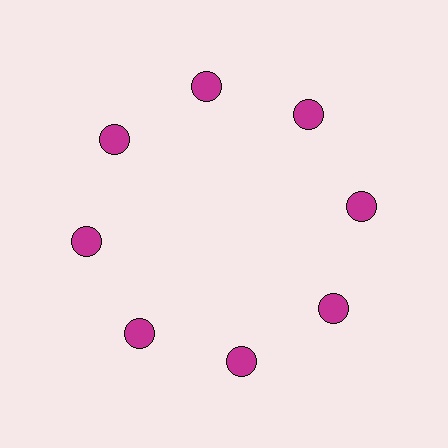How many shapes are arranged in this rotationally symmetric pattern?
There are 8 shapes, arranged in 8 groups of 1.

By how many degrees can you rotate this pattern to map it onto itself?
The pattern maps onto itself every 45 degrees of rotation.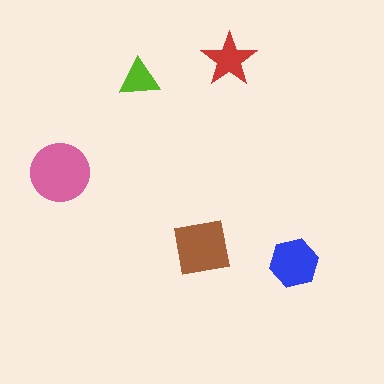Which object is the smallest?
The lime triangle.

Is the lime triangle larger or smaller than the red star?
Smaller.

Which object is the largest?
The pink circle.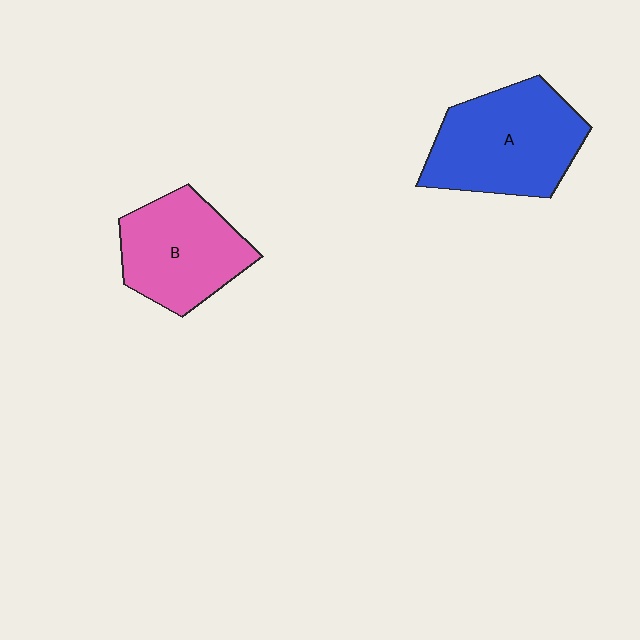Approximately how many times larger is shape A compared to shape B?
Approximately 1.2 times.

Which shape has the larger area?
Shape A (blue).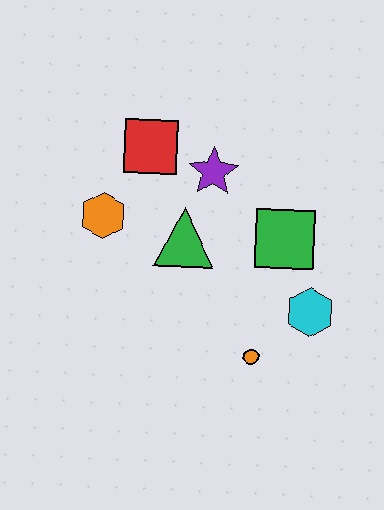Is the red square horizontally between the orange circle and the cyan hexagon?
No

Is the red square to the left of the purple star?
Yes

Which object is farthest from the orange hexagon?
The cyan hexagon is farthest from the orange hexagon.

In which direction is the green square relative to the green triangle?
The green square is to the right of the green triangle.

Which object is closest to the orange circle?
The cyan hexagon is closest to the orange circle.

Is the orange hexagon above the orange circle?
Yes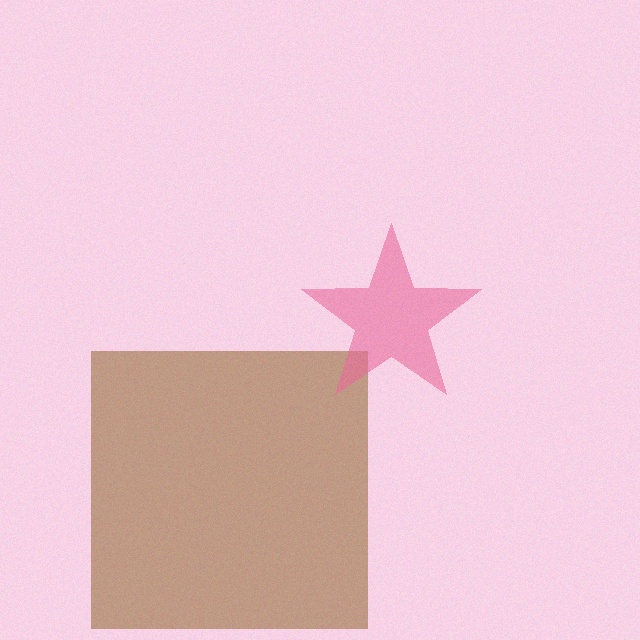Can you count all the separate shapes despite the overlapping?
Yes, there are 2 separate shapes.